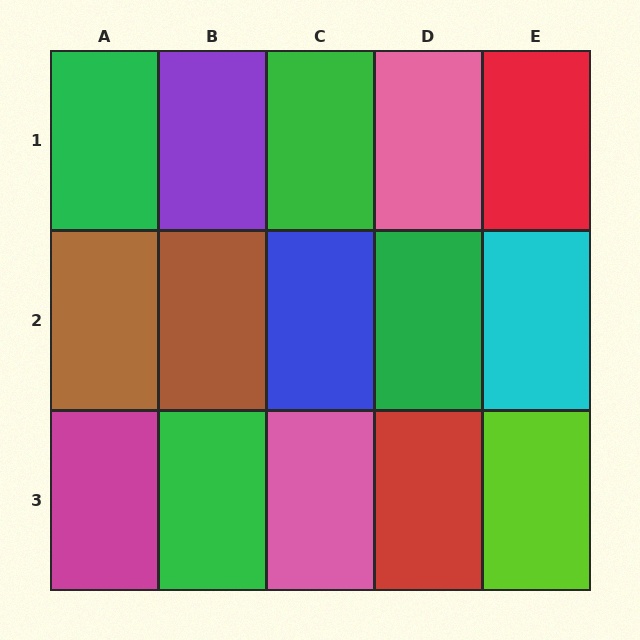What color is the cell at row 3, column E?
Lime.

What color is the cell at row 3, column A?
Magenta.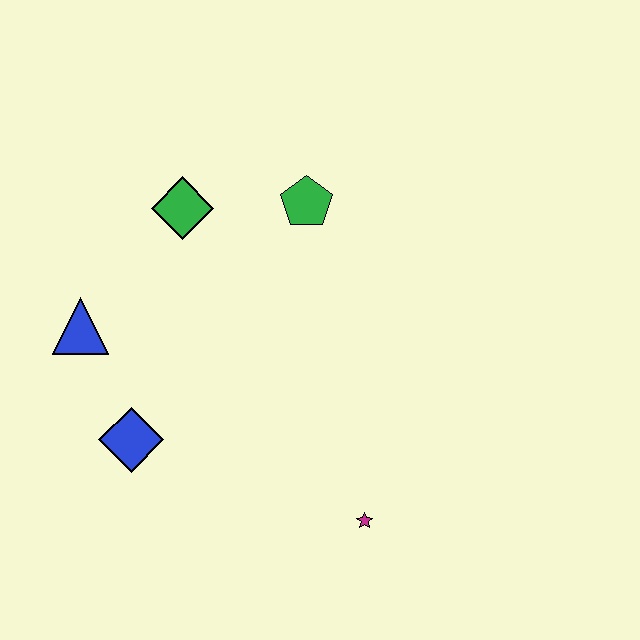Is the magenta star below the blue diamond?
Yes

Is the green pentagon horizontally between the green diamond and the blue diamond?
No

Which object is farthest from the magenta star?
The green diamond is farthest from the magenta star.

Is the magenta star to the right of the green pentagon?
Yes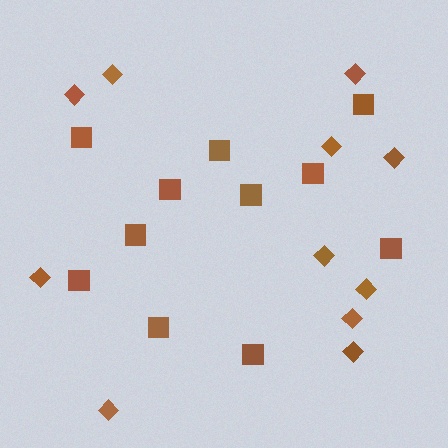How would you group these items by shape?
There are 2 groups: one group of squares (11) and one group of diamonds (11).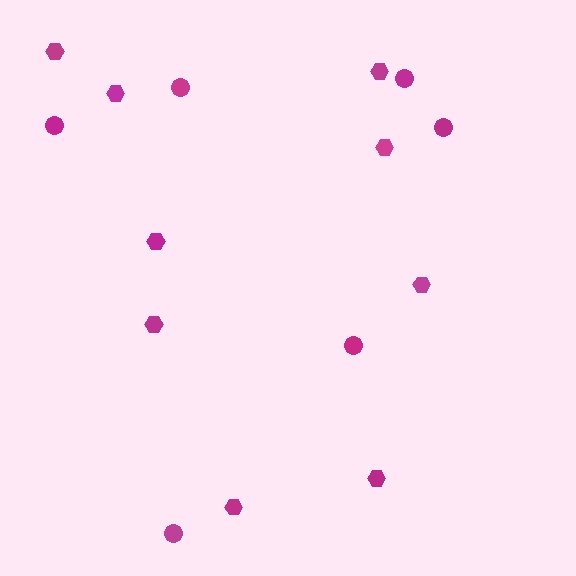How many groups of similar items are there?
There are 2 groups: one group of hexagons (9) and one group of circles (6).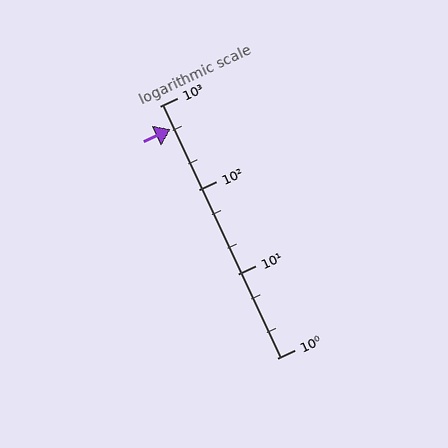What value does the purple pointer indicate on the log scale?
The pointer indicates approximately 530.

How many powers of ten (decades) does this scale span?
The scale spans 3 decades, from 1 to 1000.